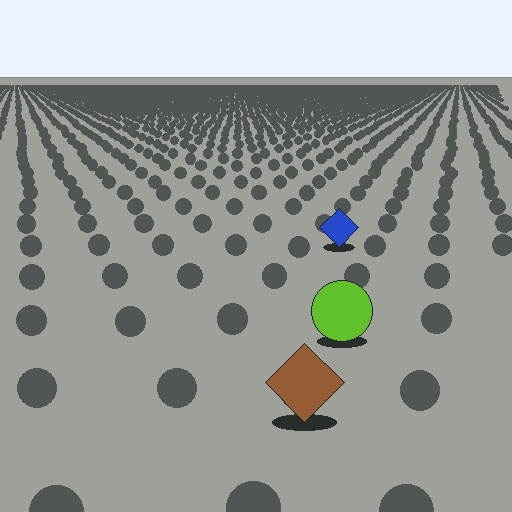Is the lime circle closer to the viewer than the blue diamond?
Yes. The lime circle is closer — you can tell from the texture gradient: the ground texture is coarser near it.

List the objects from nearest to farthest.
From nearest to farthest: the brown diamond, the lime circle, the blue diamond.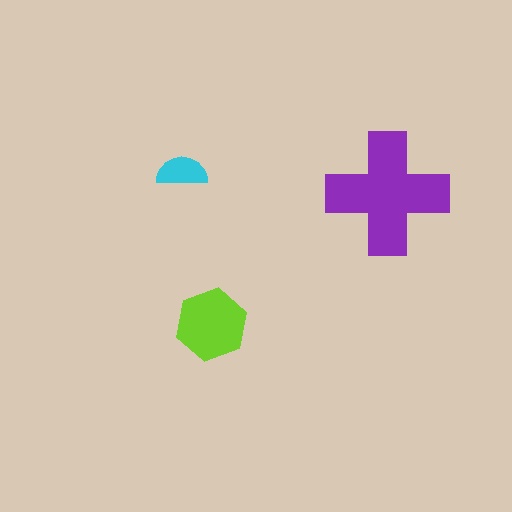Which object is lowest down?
The lime hexagon is bottommost.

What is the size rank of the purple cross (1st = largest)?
1st.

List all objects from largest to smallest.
The purple cross, the lime hexagon, the cyan semicircle.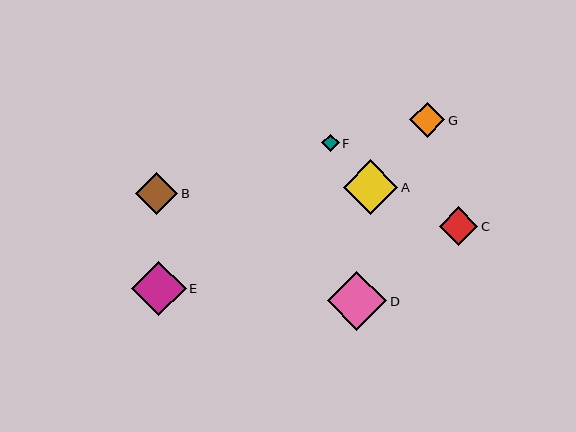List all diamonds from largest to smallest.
From largest to smallest: D, A, E, B, C, G, F.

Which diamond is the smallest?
Diamond F is the smallest with a size of approximately 17 pixels.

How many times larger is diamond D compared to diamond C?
Diamond D is approximately 1.5 times the size of diamond C.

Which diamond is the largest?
Diamond D is the largest with a size of approximately 60 pixels.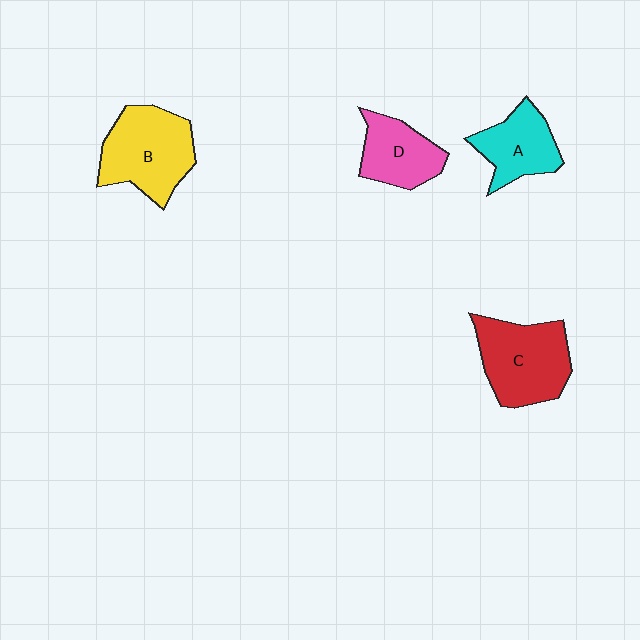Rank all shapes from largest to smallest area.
From largest to smallest: B (yellow), C (red), A (cyan), D (pink).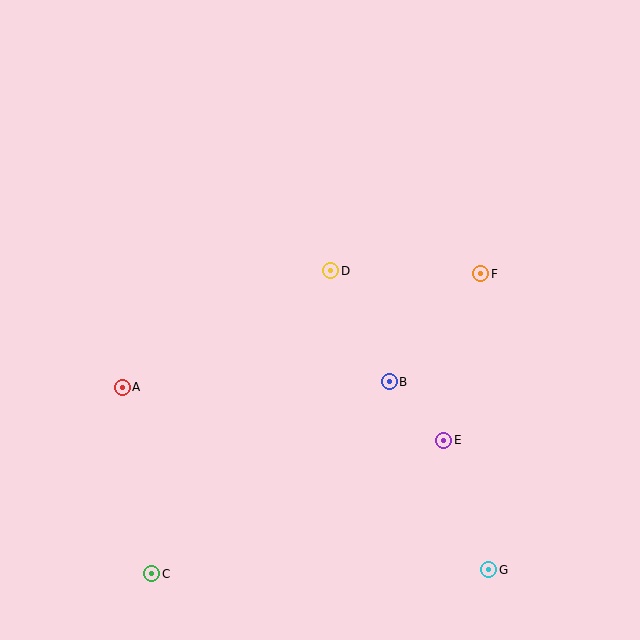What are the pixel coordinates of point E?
Point E is at (444, 440).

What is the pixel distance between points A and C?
The distance between A and C is 189 pixels.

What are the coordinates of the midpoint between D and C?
The midpoint between D and C is at (241, 422).